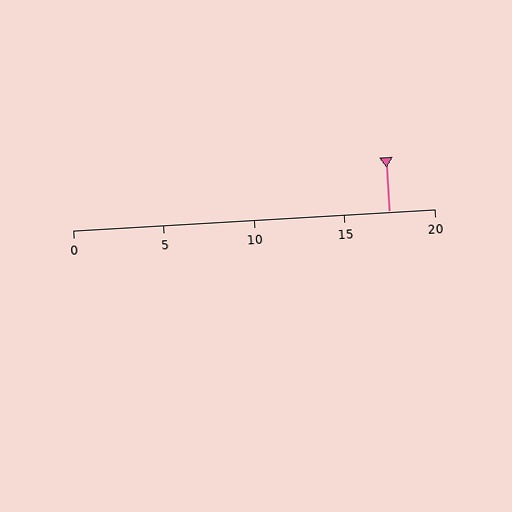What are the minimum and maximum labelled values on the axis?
The axis runs from 0 to 20.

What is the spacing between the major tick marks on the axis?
The major ticks are spaced 5 apart.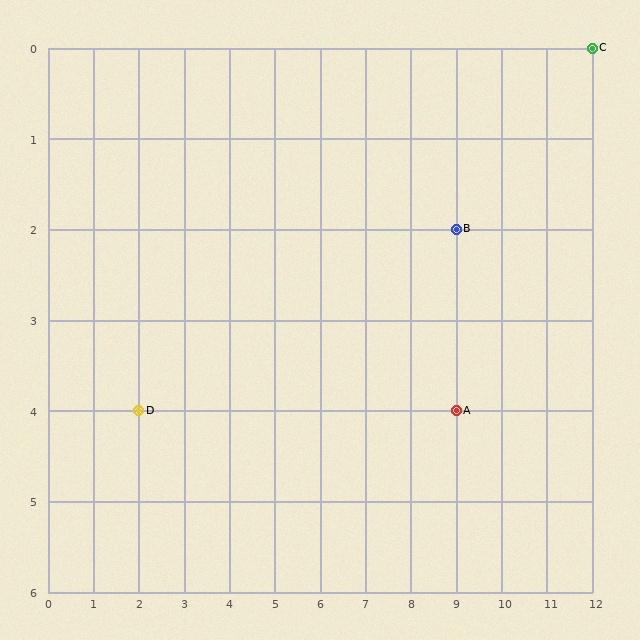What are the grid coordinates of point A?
Point A is at grid coordinates (9, 4).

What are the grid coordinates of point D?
Point D is at grid coordinates (2, 4).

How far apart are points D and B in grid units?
Points D and B are 7 columns and 2 rows apart (about 7.3 grid units diagonally).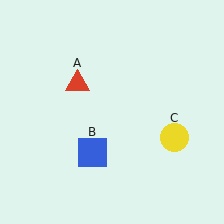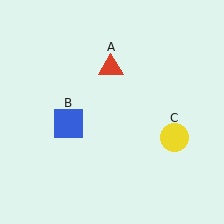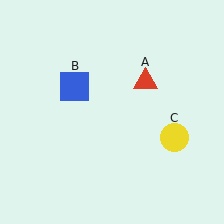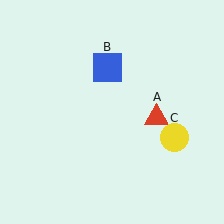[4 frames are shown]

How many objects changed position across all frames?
2 objects changed position: red triangle (object A), blue square (object B).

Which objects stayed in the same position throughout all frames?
Yellow circle (object C) remained stationary.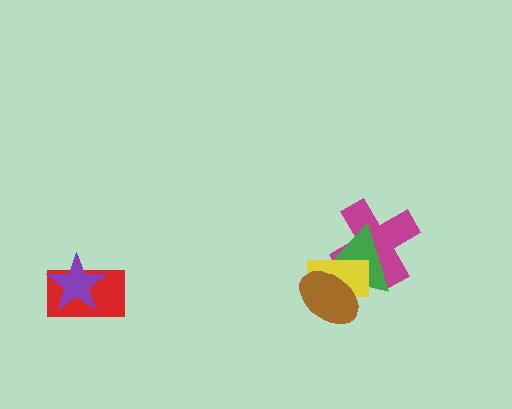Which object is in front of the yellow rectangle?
The brown ellipse is in front of the yellow rectangle.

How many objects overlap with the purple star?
1 object overlaps with the purple star.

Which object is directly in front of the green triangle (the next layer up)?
The yellow rectangle is directly in front of the green triangle.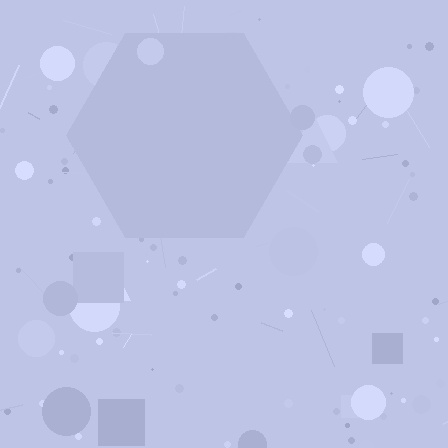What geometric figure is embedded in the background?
A hexagon is embedded in the background.